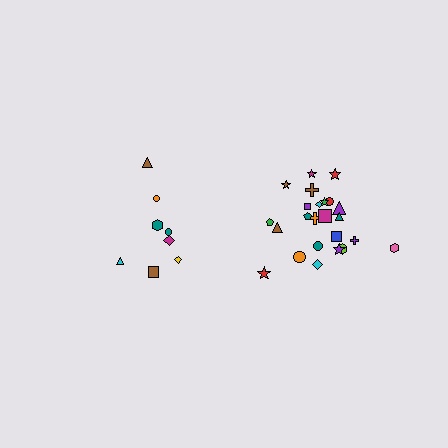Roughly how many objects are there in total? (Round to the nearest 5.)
Roughly 35 objects in total.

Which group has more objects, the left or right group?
The right group.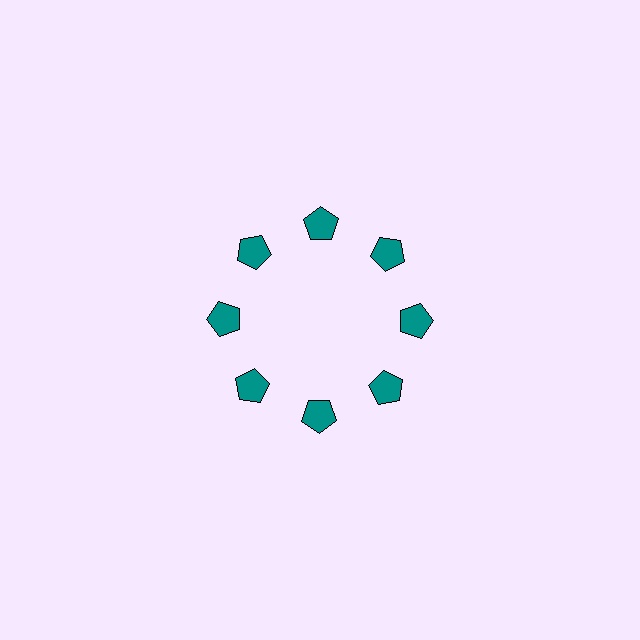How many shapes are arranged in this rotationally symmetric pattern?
There are 8 shapes, arranged in 8 groups of 1.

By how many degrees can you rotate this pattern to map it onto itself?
The pattern maps onto itself every 45 degrees of rotation.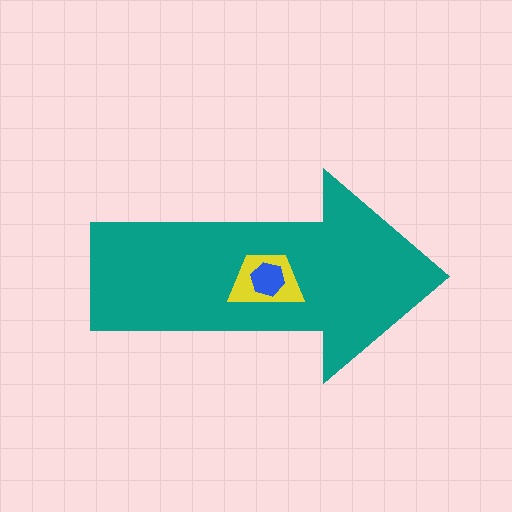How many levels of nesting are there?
3.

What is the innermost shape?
The blue hexagon.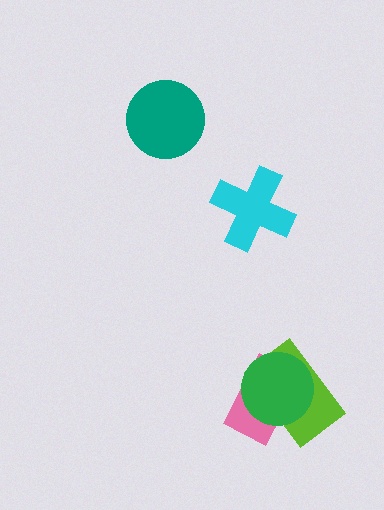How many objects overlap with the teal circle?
0 objects overlap with the teal circle.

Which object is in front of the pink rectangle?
The green circle is in front of the pink rectangle.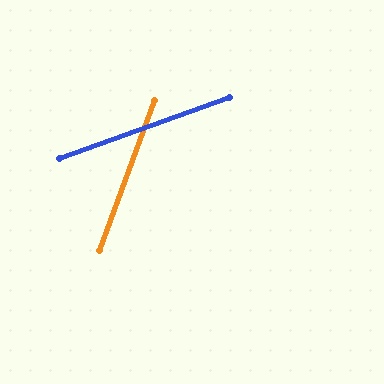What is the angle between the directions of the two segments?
Approximately 50 degrees.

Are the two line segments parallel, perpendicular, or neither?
Neither parallel nor perpendicular — they differ by about 50°.